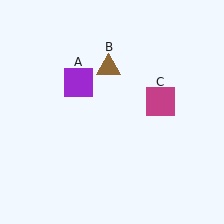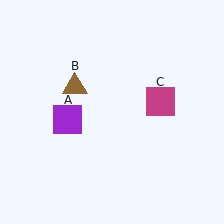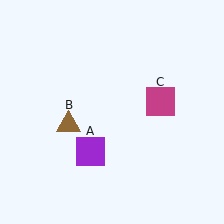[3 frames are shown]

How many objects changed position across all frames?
2 objects changed position: purple square (object A), brown triangle (object B).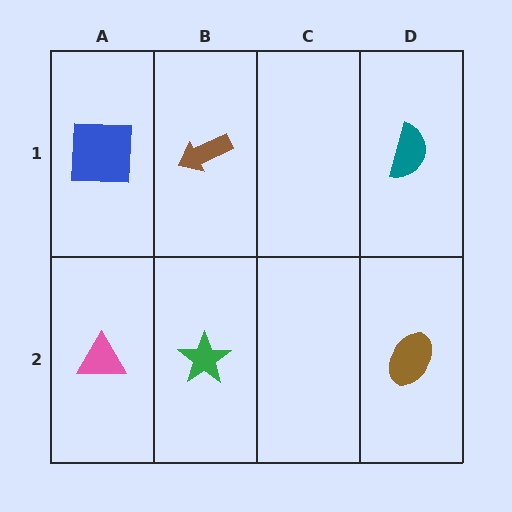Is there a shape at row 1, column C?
No, that cell is empty.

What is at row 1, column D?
A teal semicircle.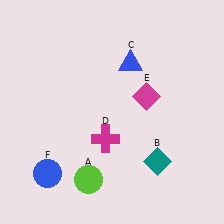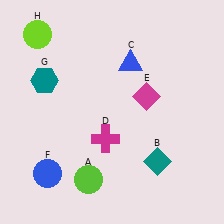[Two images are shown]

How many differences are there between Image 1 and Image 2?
There are 2 differences between the two images.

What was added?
A teal hexagon (G), a lime circle (H) were added in Image 2.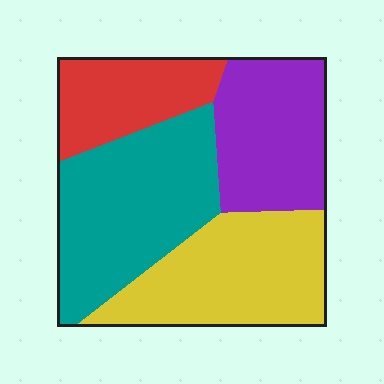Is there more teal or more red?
Teal.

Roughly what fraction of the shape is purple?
Purple covers about 25% of the shape.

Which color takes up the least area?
Red, at roughly 15%.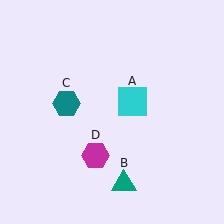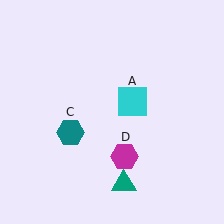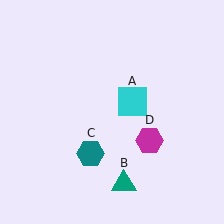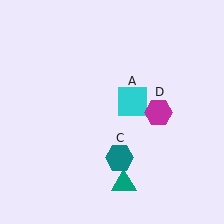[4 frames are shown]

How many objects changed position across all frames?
2 objects changed position: teal hexagon (object C), magenta hexagon (object D).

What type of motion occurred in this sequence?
The teal hexagon (object C), magenta hexagon (object D) rotated counterclockwise around the center of the scene.